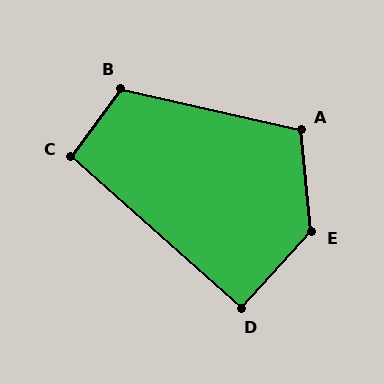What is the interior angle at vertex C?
Approximately 96 degrees (obtuse).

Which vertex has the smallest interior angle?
D, at approximately 91 degrees.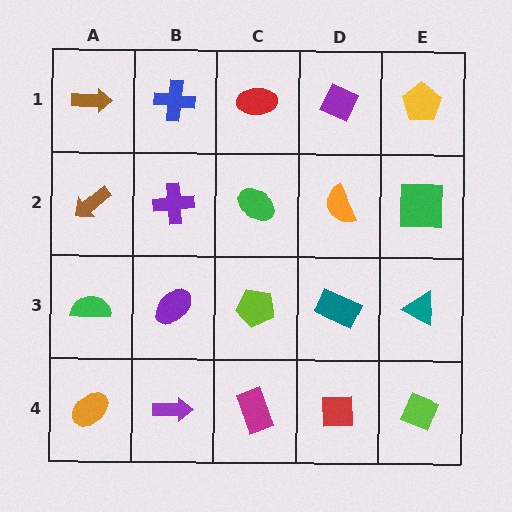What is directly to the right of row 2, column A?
A purple cross.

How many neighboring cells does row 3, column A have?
3.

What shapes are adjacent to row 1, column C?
A green ellipse (row 2, column C), a blue cross (row 1, column B), a purple diamond (row 1, column D).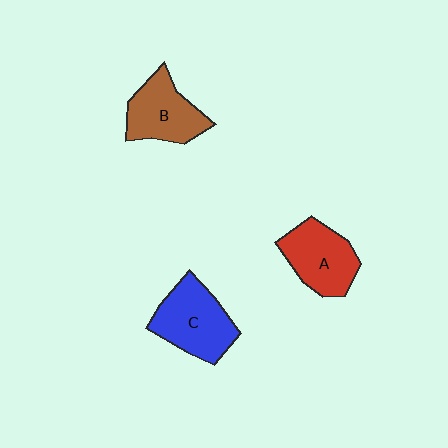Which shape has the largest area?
Shape C (blue).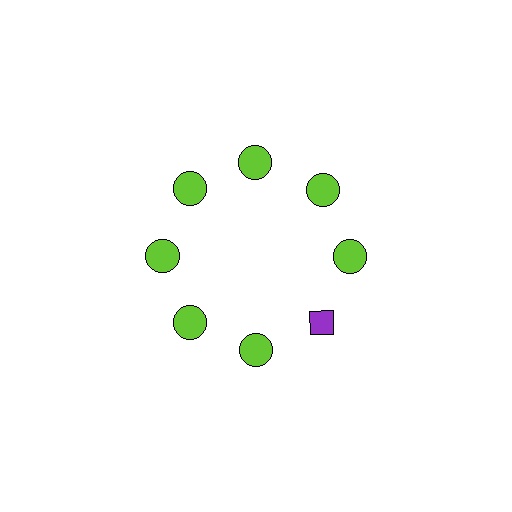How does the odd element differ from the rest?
It differs in both color (purple instead of lime) and shape (diamond instead of circle).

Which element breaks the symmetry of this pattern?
The purple diamond at roughly the 4 o'clock position breaks the symmetry. All other shapes are lime circles.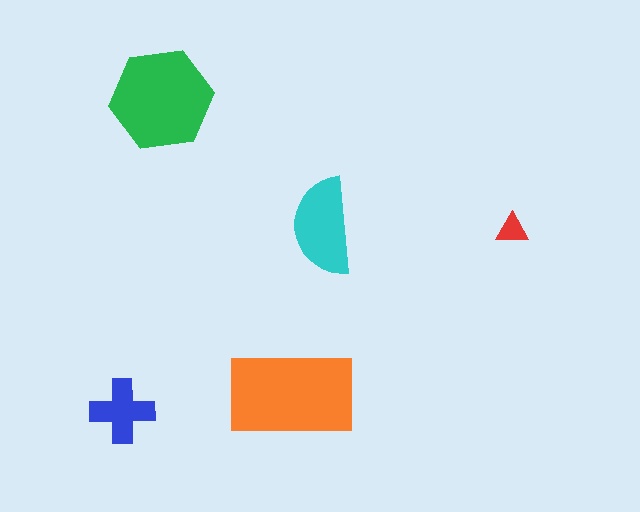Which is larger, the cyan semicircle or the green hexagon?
The green hexagon.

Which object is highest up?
The green hexagon is topmost.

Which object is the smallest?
The red triangle.